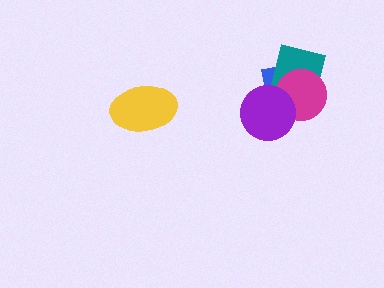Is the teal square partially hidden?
Yes, it is partially covered by another shape.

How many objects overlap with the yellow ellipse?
0 objects overlap with the yellow ellipse.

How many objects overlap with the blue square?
3 objects overlap with the blue square.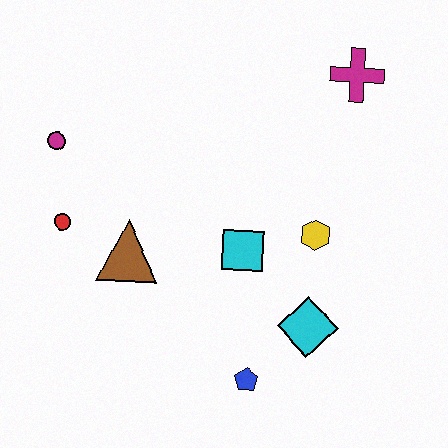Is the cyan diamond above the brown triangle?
No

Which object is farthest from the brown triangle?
The magenta cross is farthest from the brown triangle.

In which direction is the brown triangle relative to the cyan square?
The brown triangle is to the left of the cyan square.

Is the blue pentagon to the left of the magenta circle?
No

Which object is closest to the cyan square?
The yellow hexagon is closest to the cyan square.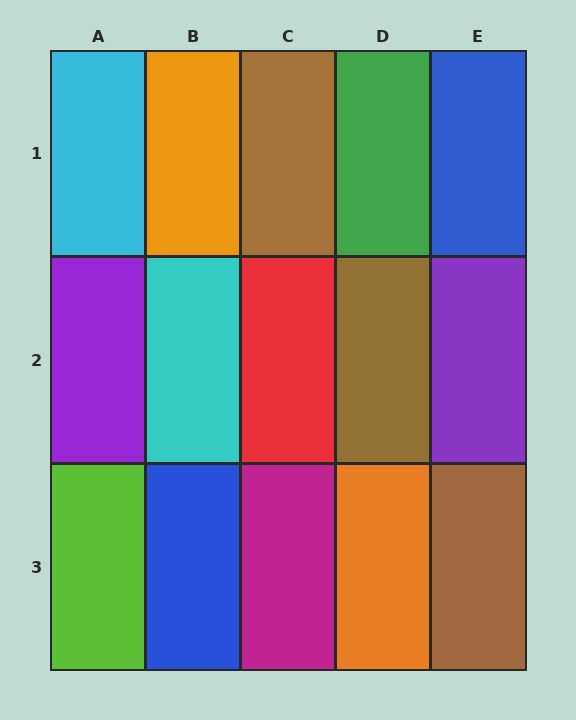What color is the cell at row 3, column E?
Brown.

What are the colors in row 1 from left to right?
Cyan, orange, brown, green, blue.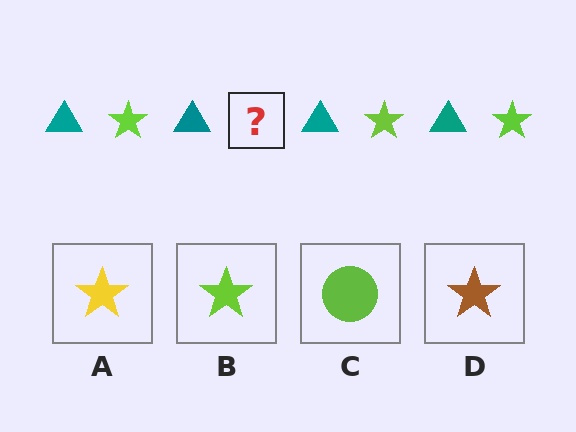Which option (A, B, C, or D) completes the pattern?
B.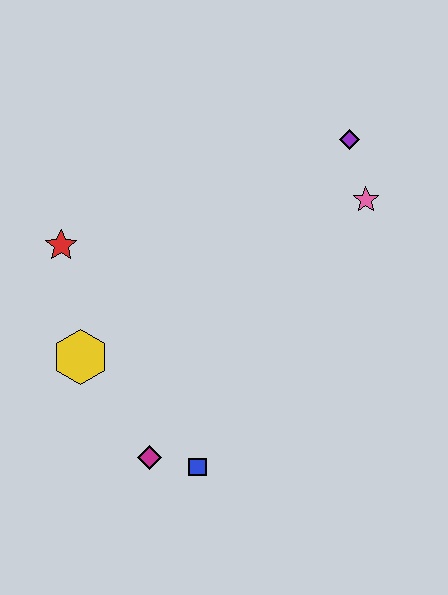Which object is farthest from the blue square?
The purple diamond is farthest from the blue square.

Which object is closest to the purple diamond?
The pink star is closest to the purple diamond.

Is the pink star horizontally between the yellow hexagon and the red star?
No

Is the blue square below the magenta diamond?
Yes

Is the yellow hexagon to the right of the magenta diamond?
No